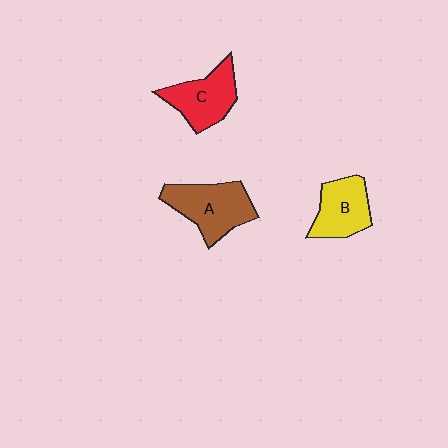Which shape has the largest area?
Shape A (brown).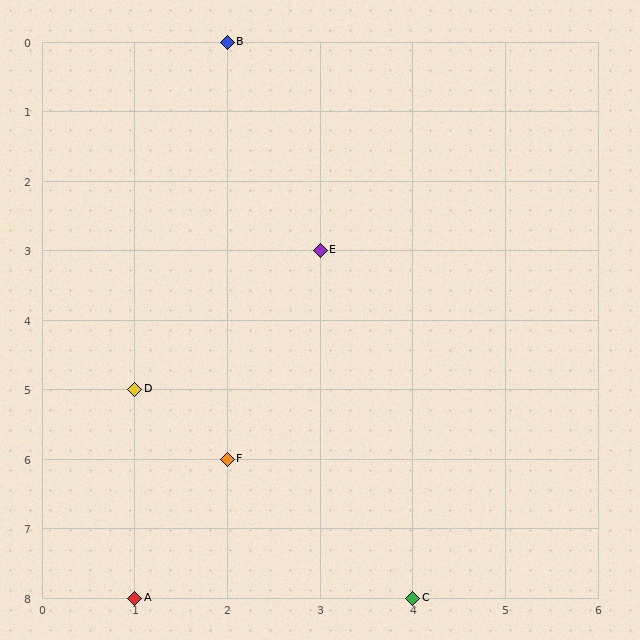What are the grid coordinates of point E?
Point E is at grid coordinates (3, 3).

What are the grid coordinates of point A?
Point A is at grid coordinates (1, 8).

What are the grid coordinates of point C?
Point C is at grid coordinates (4, 8).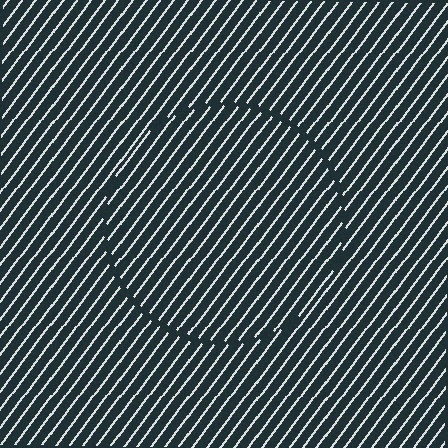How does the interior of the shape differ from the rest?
The interior of the shape contains the same grating, shifted by half a period — the contour is defined by the phase discontinuity where line-ends from the inner and outer gratings abut.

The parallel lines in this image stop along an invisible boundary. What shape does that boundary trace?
An illusory circle. The interior of the shape contains the same grating, shifted by half a period — the contour is defined by the phase discontinuity where line-ends from the inner and outer gratings abut.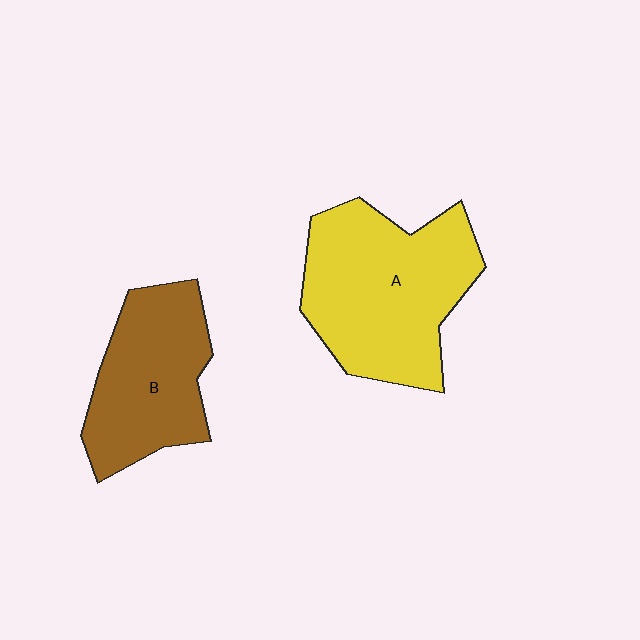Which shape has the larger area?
Shape A (yellow).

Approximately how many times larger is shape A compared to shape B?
Approximately 1.4 times.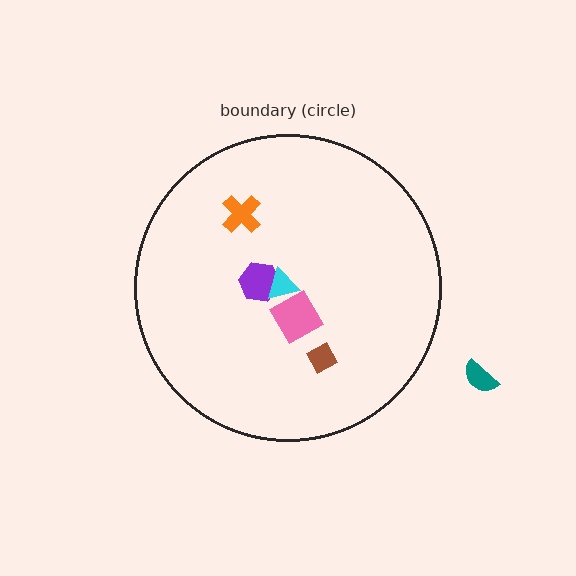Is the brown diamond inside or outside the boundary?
Inside.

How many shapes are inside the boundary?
5 inside, 1 outside.